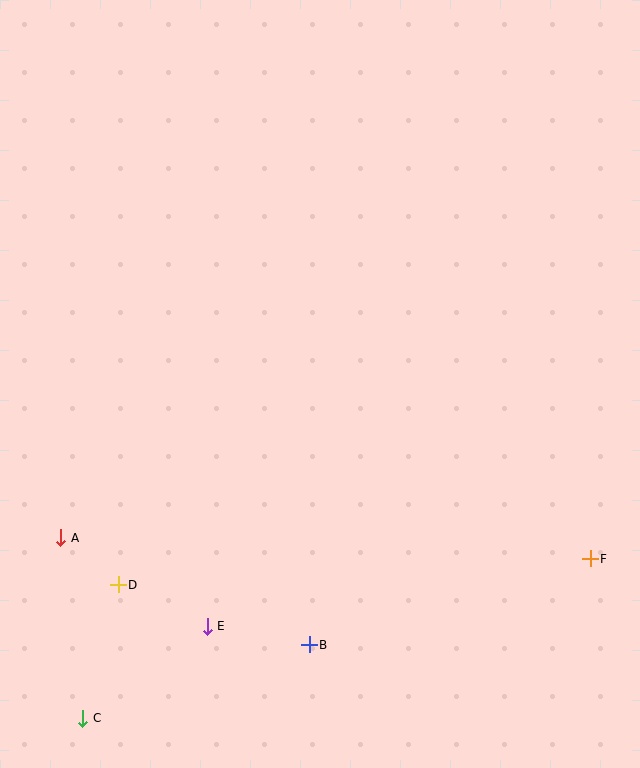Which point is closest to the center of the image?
Point B at (309, 645) is closest to the center.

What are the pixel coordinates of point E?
Point E is at (207, 626).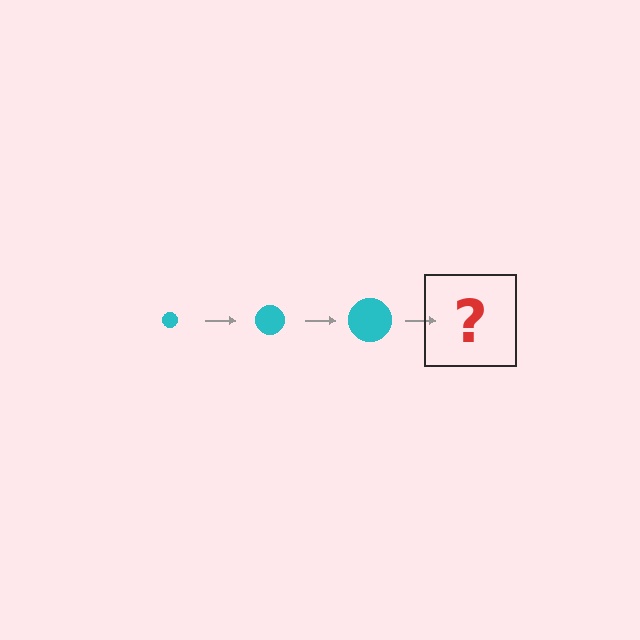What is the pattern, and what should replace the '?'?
The pattern is that the circle gets progressively larger each step. The '?' should be a cyan circle, larger than the previous one.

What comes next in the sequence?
The next element should be a cyan circle, larger than the previous one.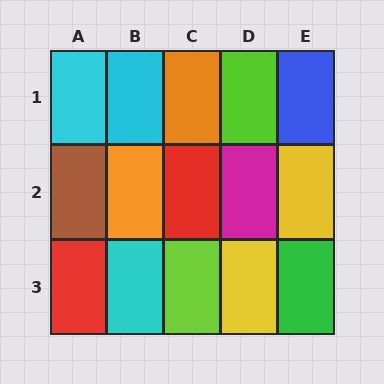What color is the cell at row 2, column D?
Magenta.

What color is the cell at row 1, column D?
Lime.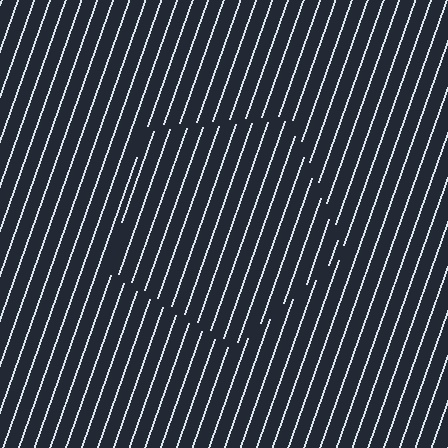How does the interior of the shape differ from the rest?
The interior of the shape contains the same grating, shifted by half a period — the contour is defined by the phase discontinuity where line-ends from the inner and outer gratings abut.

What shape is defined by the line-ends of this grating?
An illusory pentagon. The interior of the shape contains the same grating, shifted by half a period — the contour is defined by the phase discontinuity where line-ends from the inner and outer gratings abut.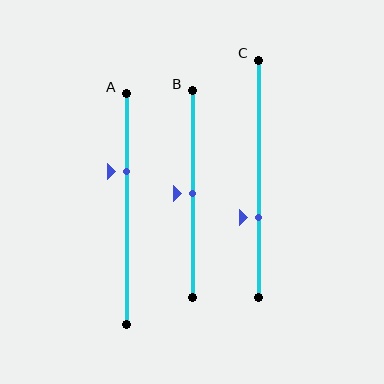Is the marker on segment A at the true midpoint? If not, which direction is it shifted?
No, the marker on segment A is shifted upward by about 16% of the segment length.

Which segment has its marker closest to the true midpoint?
Segment B has its marker closest to the true midpoint.